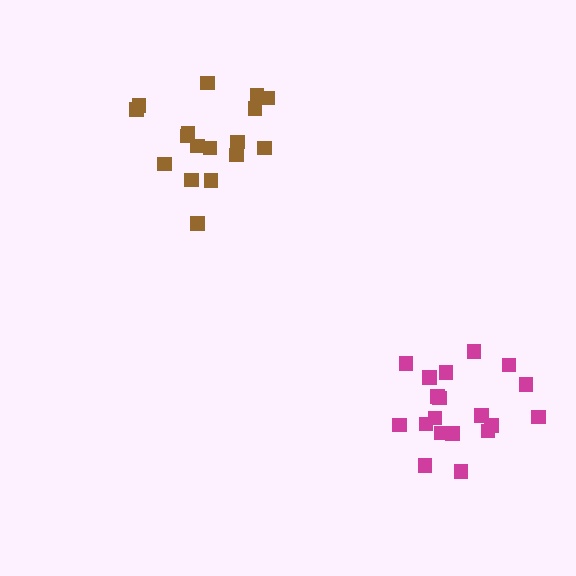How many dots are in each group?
Group 1: 19 dots, Group 2: 17 dots (36 total).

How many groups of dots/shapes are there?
There are 2 groups.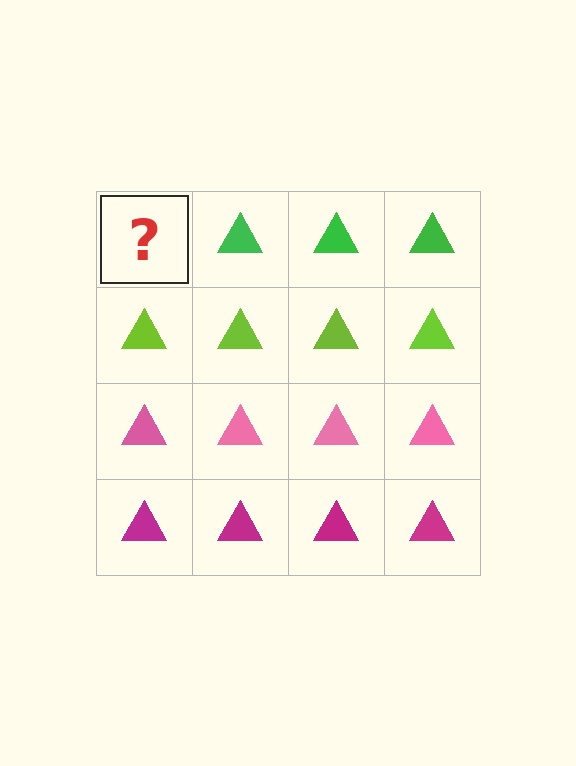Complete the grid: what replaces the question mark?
The question mark should be replaced with a green triangle.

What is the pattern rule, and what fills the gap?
The rule is that each row has a consistent color. The gap should be filled with a green triangle.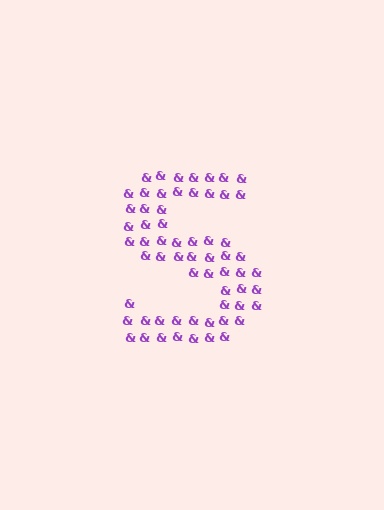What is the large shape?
The large shape is the letter S.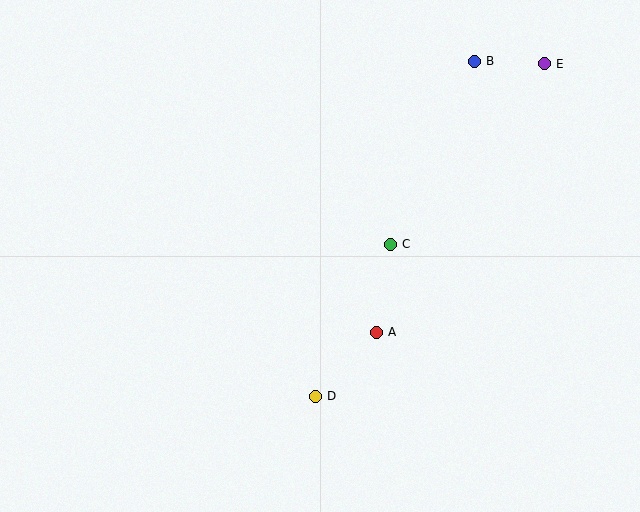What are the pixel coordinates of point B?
Point B is at (474, 61).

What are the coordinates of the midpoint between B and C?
The midpoint between B and C is at (432, 153).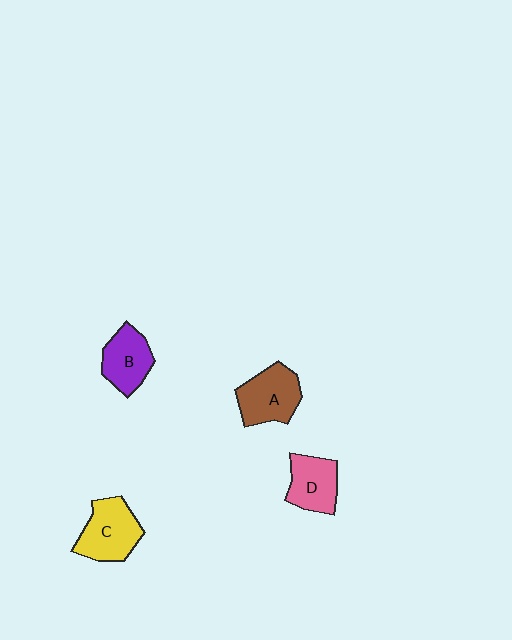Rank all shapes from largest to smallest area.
From largest to smallest: C (yellow), A (brown), B (purple), D (pink).